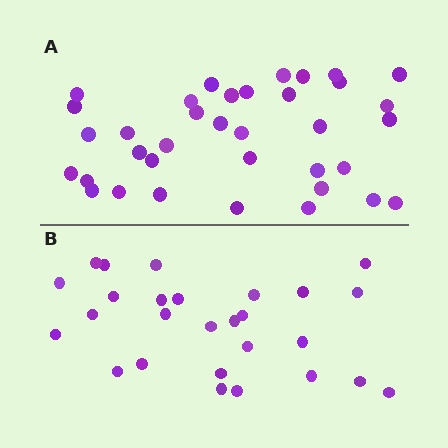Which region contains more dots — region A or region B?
Region A (the top region) has more dots.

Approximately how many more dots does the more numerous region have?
Region A has roughly 8 or so more dots than region B.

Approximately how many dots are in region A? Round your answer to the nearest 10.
About 40 dots. (The exact count is 36, which rounds to 40.)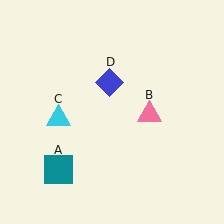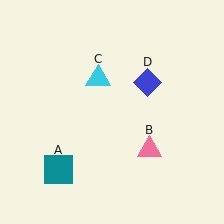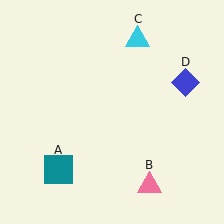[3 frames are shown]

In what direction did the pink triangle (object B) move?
The pink triangle (object B) moved down.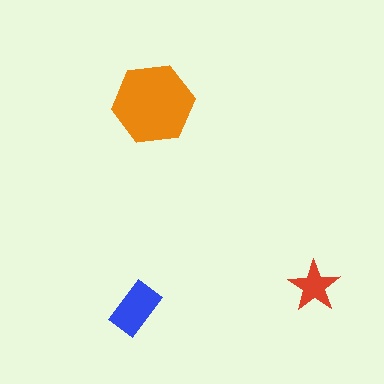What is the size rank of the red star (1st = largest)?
3rd.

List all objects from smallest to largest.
The red star, the blue rectangle, the orange hexagon.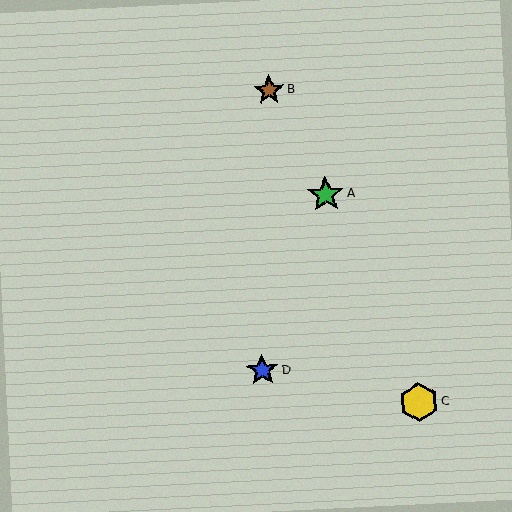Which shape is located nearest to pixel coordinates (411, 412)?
The yellow hexagon (labeled C) at (419, 402) is nearest to that location.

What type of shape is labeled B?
Shape B is a brown star.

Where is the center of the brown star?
The center of the brown star is at (269, 90).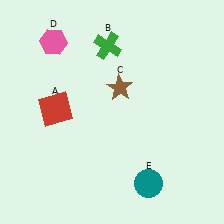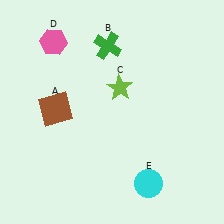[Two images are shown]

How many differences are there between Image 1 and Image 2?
There are 3 differences between the two images.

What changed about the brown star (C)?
In Image 1, C is brown. In Image 2, it changed to lime.